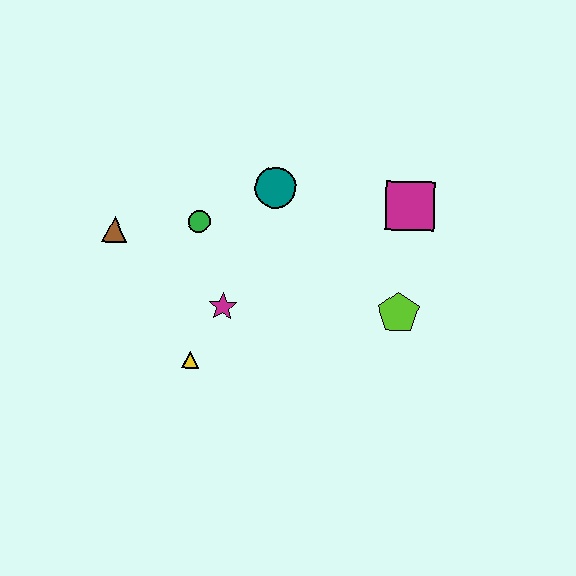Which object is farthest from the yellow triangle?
The magenta square is farthest from the yellow triangle.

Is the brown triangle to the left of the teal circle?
Yes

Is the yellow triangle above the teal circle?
No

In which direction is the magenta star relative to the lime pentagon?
The magenta star is to the left of the lime pentagon.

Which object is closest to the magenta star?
The yellow triangle is closest to the magenta star.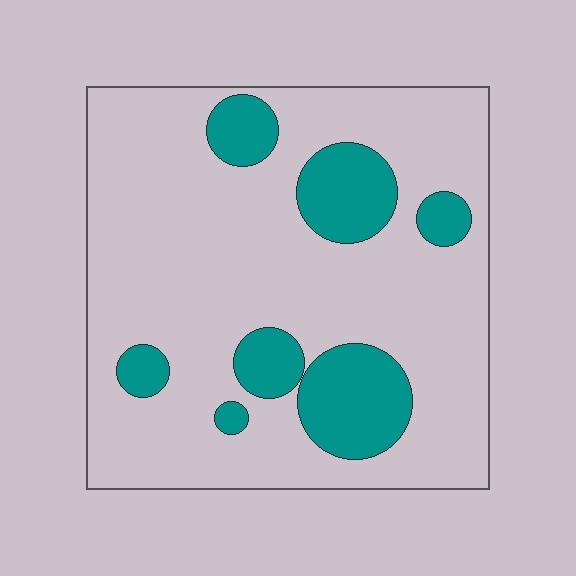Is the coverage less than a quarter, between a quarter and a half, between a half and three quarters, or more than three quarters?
Less than a quarter.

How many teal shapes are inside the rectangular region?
7.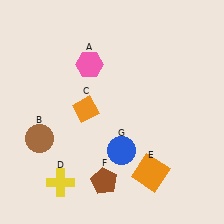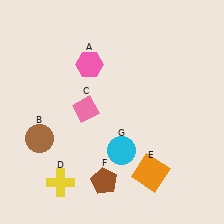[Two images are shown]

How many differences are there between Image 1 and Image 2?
There are 2 differences between the two images.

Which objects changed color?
C changed from orange to pink. G changed from blue to cyan.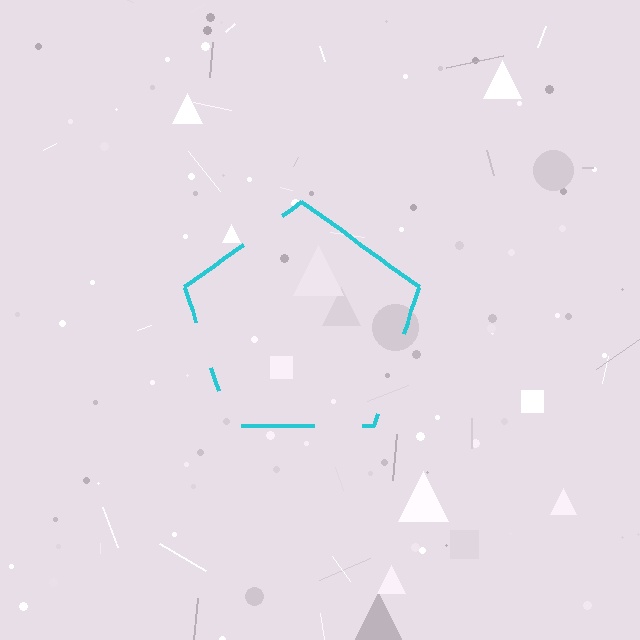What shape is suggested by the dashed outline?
The dashed outline suggests a pentagon.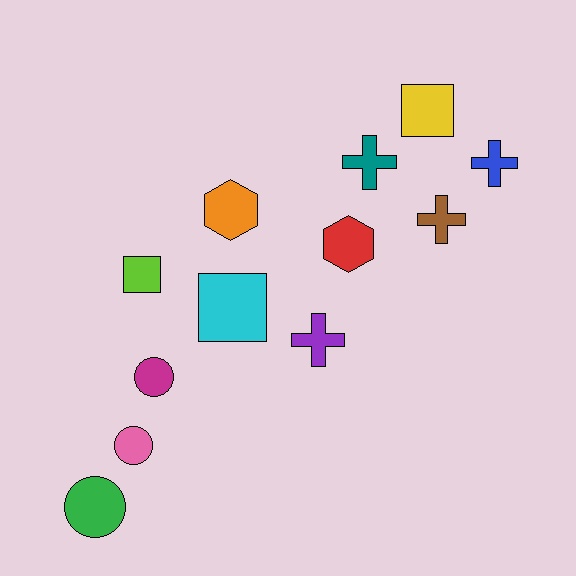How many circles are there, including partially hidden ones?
There are 3 circles.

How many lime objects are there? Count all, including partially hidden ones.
There is 1 lime object.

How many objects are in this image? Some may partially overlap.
There are 12 objects.